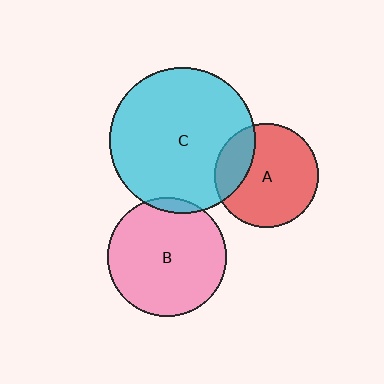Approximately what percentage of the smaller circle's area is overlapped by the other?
Approximately 5%.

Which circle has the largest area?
Circle C (cyan).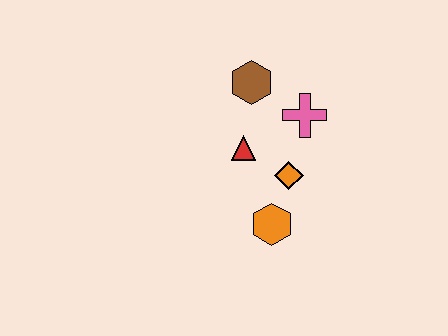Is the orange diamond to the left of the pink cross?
Yes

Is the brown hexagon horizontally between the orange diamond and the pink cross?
No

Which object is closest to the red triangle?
The orange diamond is closest to the red triangle.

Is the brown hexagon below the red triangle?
No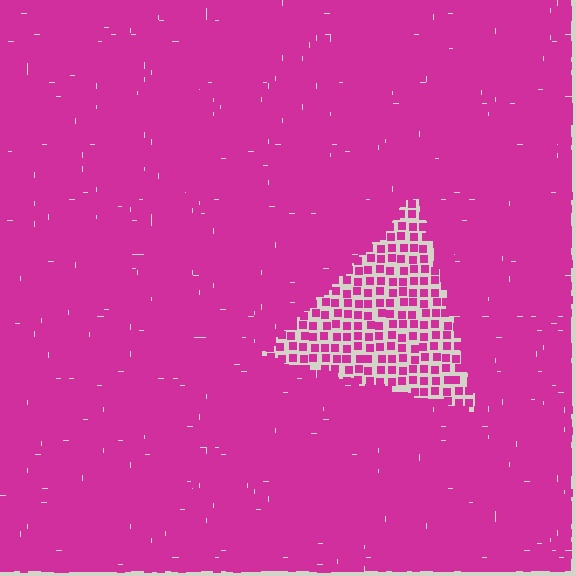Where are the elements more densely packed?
The elements are more densely packed outside the triangle boundary.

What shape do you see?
I see a triangle.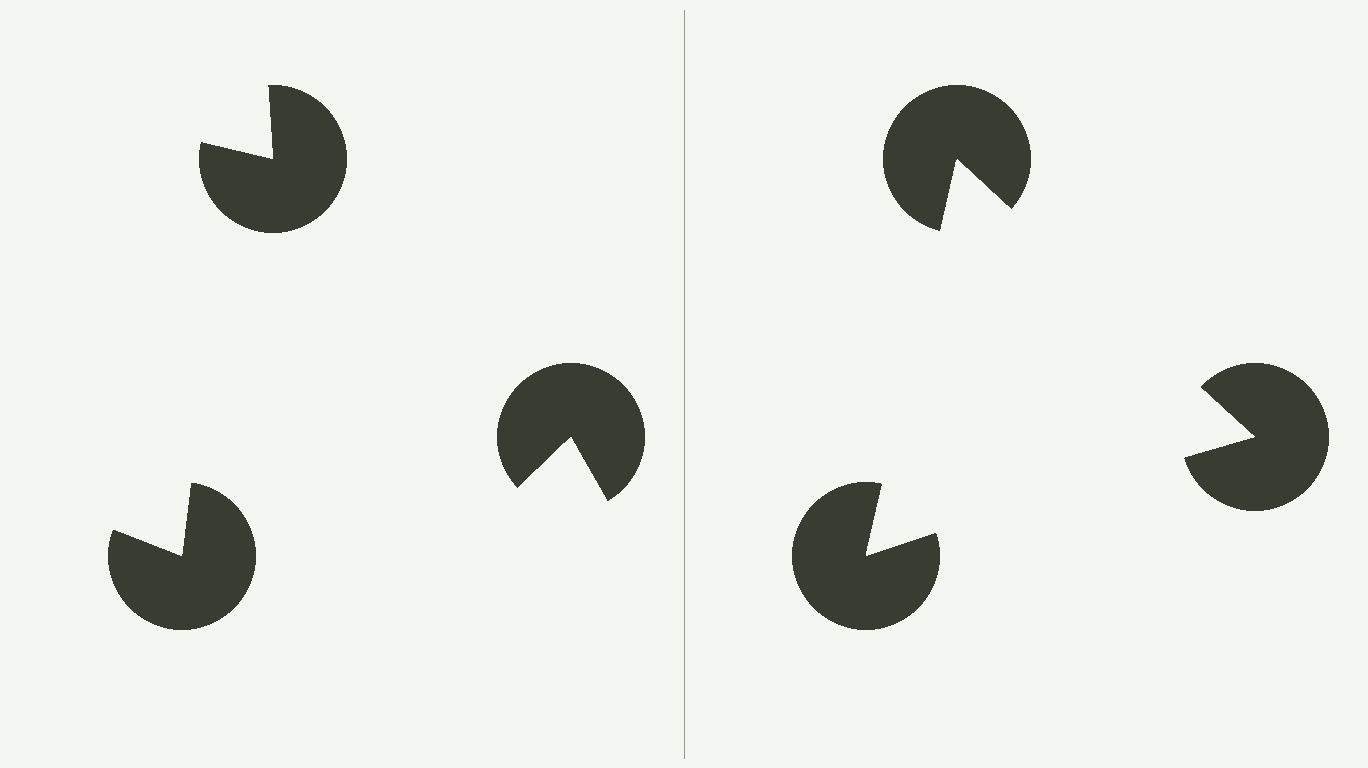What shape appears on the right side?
An illusory triangle.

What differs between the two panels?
The pac-man discs are positioned identically on both sides; only the wedge orientations differ. On the right they align to a triangle; on the left they are misaligned.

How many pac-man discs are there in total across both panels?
6 — 3 on each side.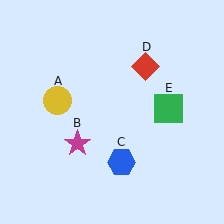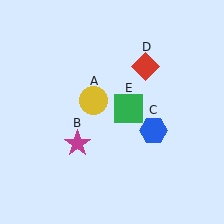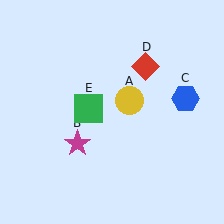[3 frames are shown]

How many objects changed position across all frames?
3 objects changed position: yellow circle (object A), blue hexagon (object C), green square (object E).